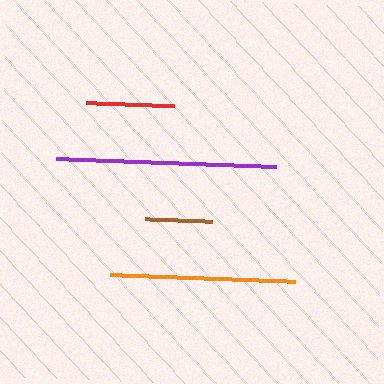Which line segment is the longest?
The purple line is the longest at approximately 220 pixels.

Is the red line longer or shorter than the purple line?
The purple line is longer than the red line.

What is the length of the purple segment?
The purple segment is approximately 220 pixels long.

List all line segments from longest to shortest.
From longest to shortest: purple, orange, red, brown.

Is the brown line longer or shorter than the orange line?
The orange line is longer than the brown line.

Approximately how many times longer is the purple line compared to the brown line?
The purple line is approximately 3.3 times the length of the brown line.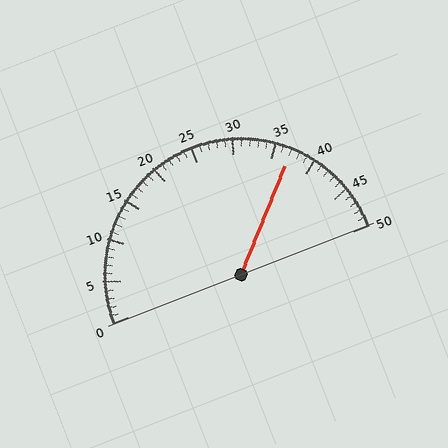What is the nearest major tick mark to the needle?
The nearest major tick mark is 35.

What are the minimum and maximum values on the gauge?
The gauge ranges from 0 to 50.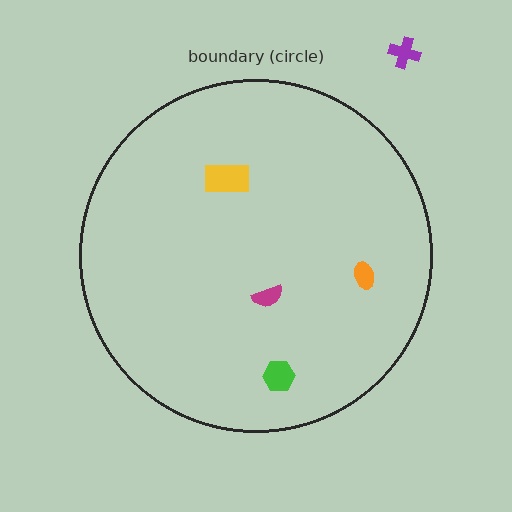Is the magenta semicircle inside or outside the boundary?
Inside.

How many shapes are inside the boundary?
4 inside, 1 outside.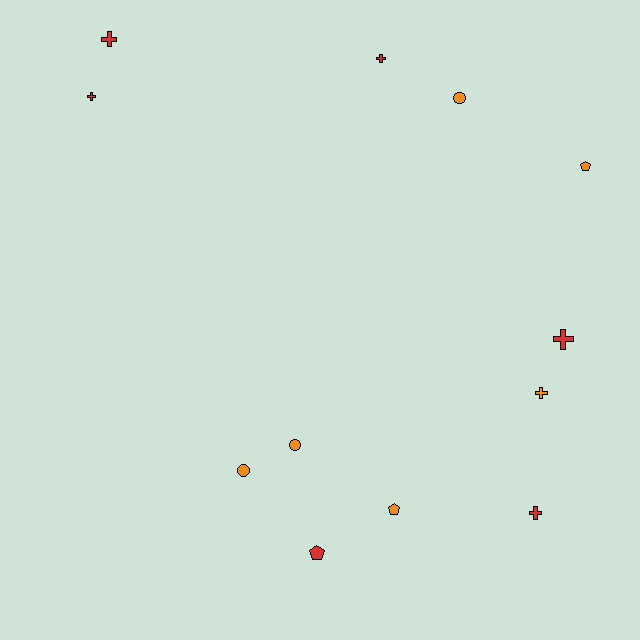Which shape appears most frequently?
Cross, with 6 objects.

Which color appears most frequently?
Red, with 6 objects.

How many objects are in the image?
There are 12 objects.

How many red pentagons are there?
There is 1 red pentagon.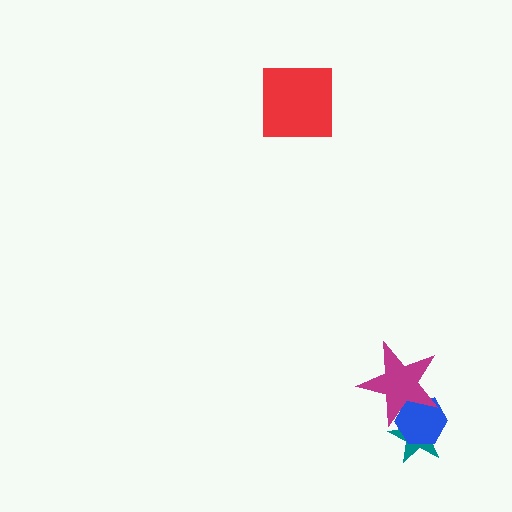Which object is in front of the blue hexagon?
The magenta star is in front of the blue hexagon.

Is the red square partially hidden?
No, no other shape covers it.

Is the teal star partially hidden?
Yes, it is partially covered by another shape.